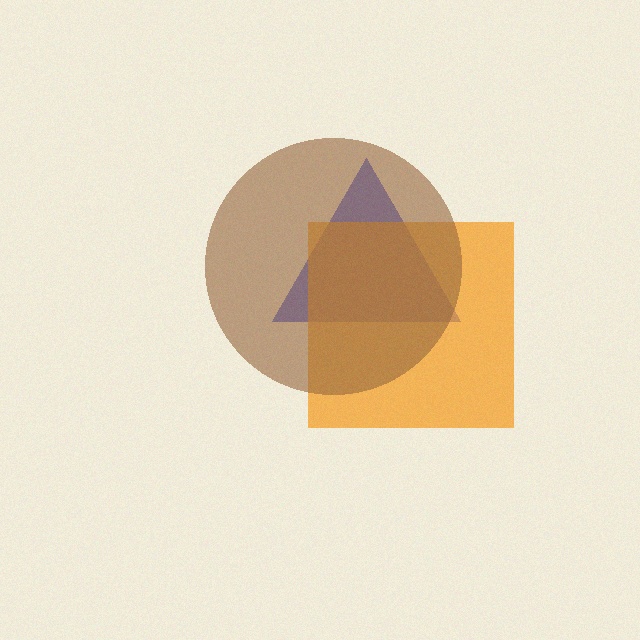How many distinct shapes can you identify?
There are 3 distinct shapes: a blue triangle, an orange square, a brown circle.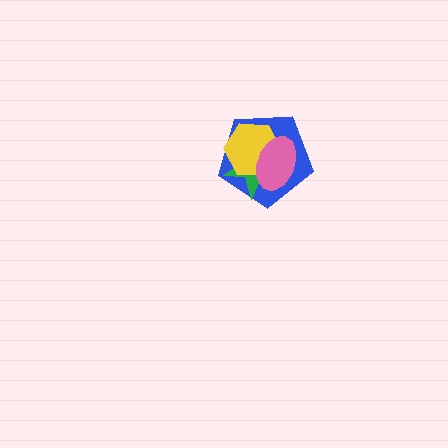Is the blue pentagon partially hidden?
Yes, it is partially covered by another shape.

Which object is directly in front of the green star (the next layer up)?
The yellow hexagon is directly in front of the green star.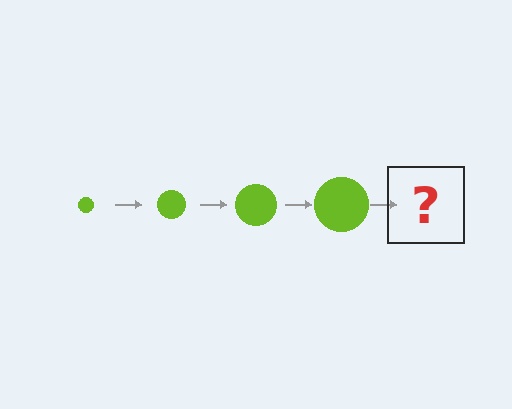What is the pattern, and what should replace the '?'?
The pattern is that the circle gets progressively larger each step. The '?' should be a lime circle, larger than the previous one.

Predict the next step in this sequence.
The next step is a lime circle, larger than the previous one.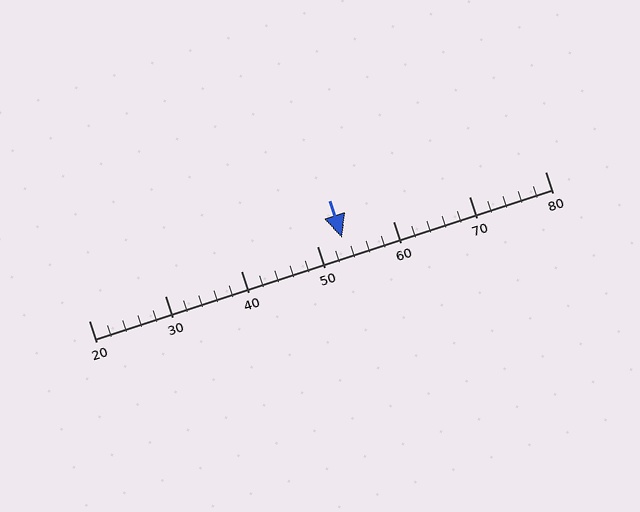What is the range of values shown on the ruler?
The ruler shows values from 20 to 80.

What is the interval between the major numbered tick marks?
The major tick marks are spaced 10 units apart.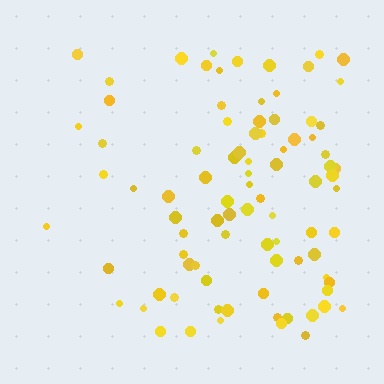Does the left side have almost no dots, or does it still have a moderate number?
Still a moderate number, just noticeably fewer than the right.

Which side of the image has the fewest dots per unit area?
The left.